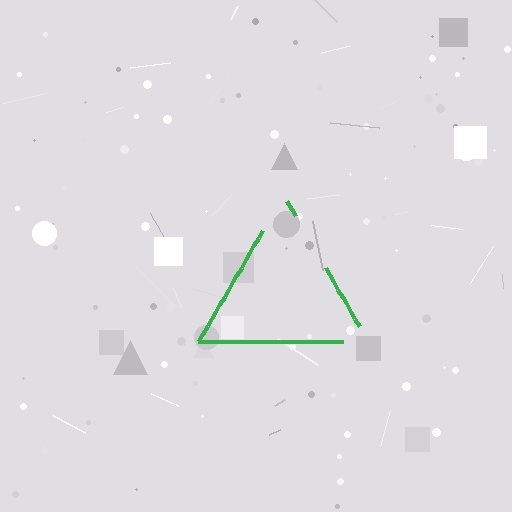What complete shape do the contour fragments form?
The contour fragments form a triangle.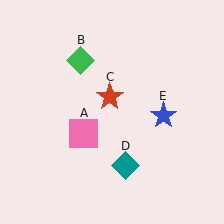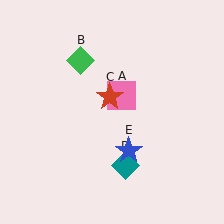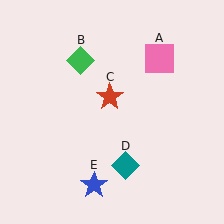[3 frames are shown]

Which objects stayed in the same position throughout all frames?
Green diamond (object B) and red star (object C) and teal diamond (object D) remained stationary.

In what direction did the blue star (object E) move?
The blue star (object E) moved down and to the left.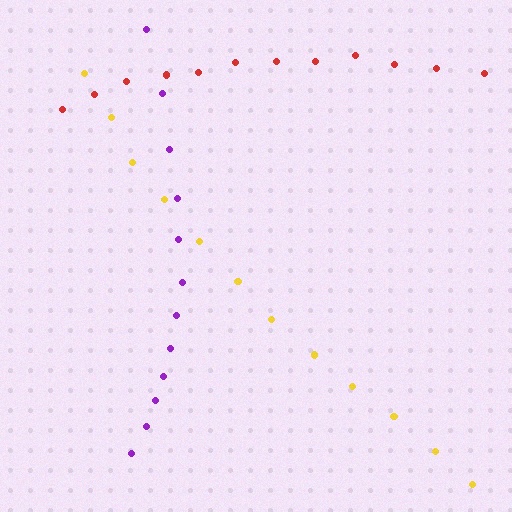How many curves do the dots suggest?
There are 3 distinct paths.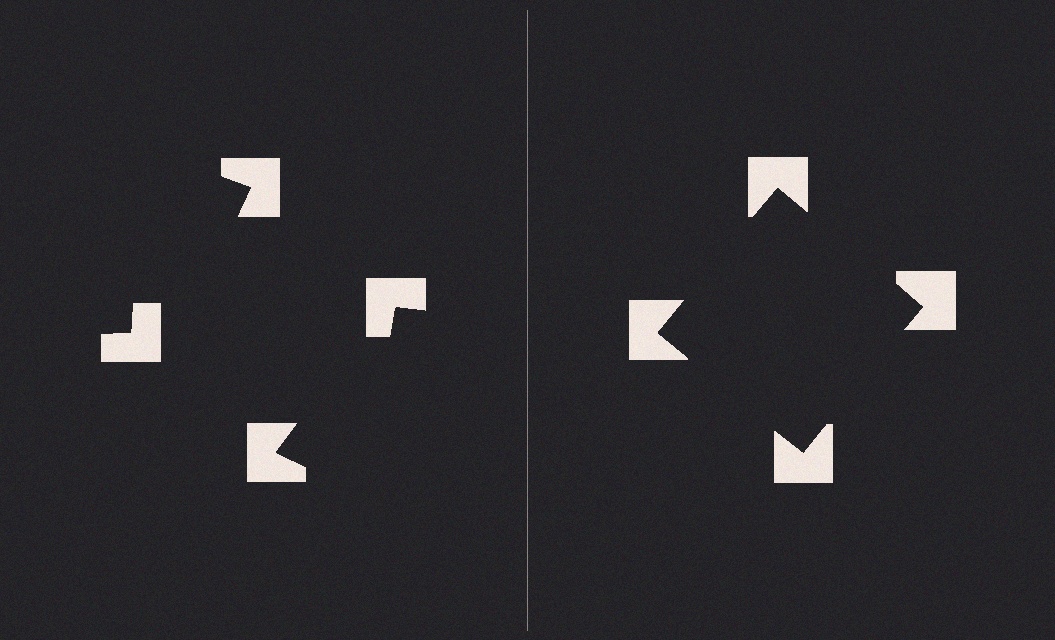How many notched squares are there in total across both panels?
8 — 4 on each side.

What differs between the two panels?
The notched squares are positioned identically on both sides; only the wedge orientations differ. On the right they align to a square; on the left they are misaligned.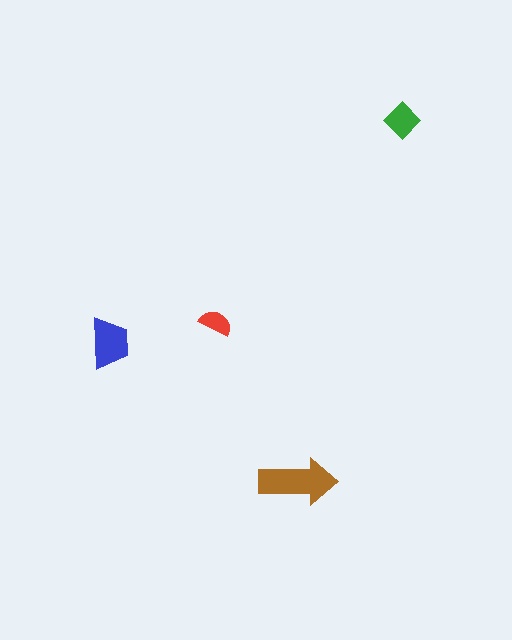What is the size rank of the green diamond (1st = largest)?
3rd.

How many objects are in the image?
There are 4 objects in the image.